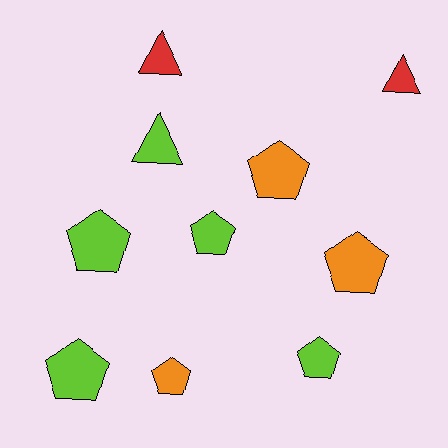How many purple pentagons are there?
There are no purple pentagons.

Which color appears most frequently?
Lime, with 5 objects.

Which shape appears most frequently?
Pentagon, with 7 objects.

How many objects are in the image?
There are 10 objects.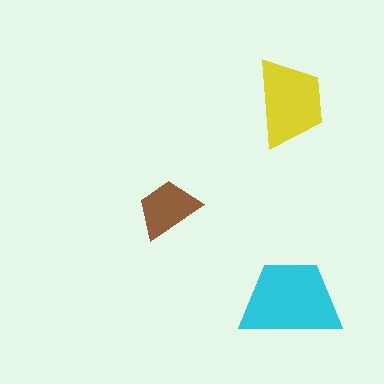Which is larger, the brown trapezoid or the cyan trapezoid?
The cyan one.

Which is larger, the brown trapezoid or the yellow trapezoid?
The yellow one.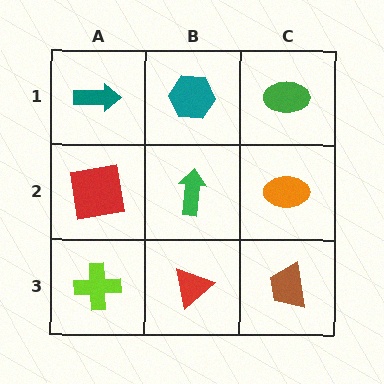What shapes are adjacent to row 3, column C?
An orange ellipse (row 2, column C), a red triangle (row 3, column B).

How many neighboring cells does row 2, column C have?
3.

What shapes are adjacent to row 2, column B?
A teal hexagon (row 1, column B), a red triangle (row 3, column B), a red square (row 2, column A), an orange ellipse (row 2, column C).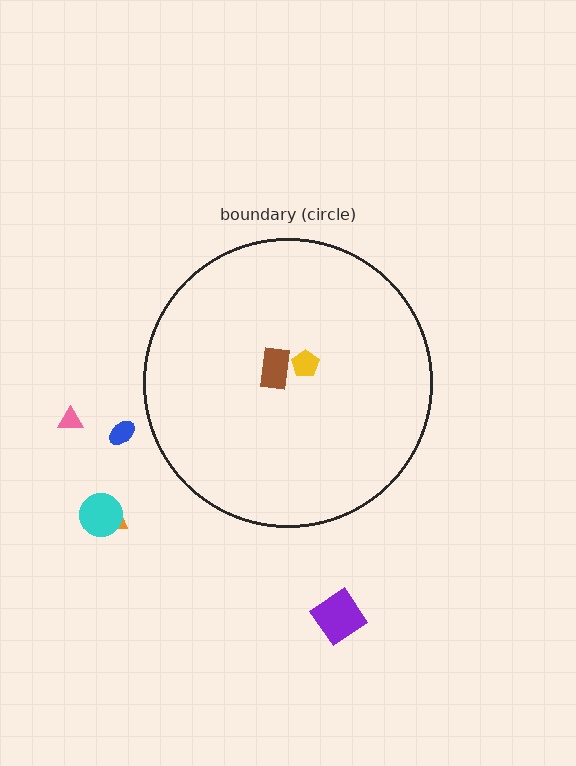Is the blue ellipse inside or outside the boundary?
Outside.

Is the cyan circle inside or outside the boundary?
Outside.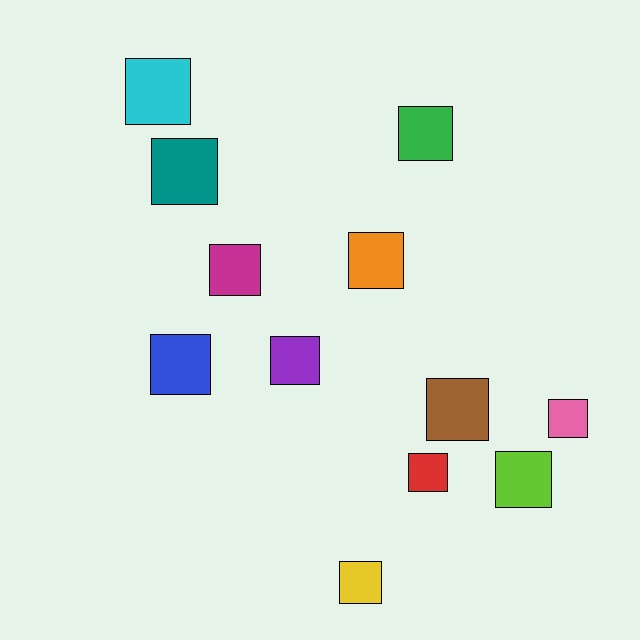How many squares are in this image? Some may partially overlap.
There are 12 squares.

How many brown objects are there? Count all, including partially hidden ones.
There is 1 brown object.